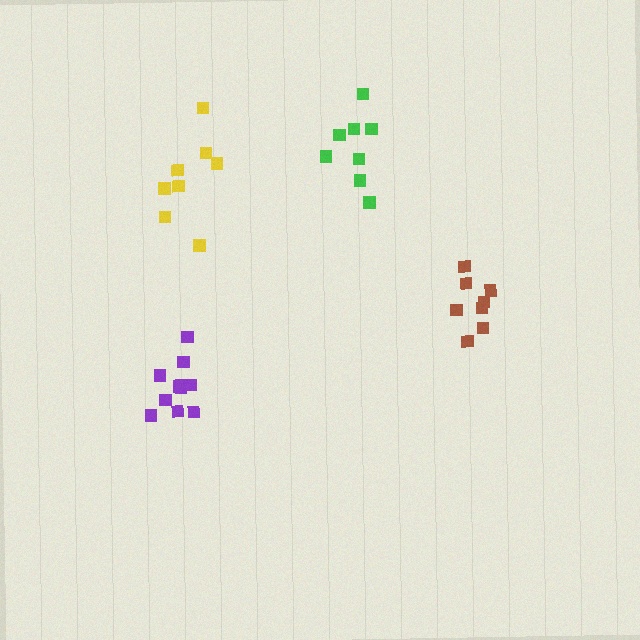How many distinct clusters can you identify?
There are 4 distinct clusters.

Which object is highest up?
The green cluster is topmost.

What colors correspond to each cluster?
The clusters are colored: purple, yellow, brown, green.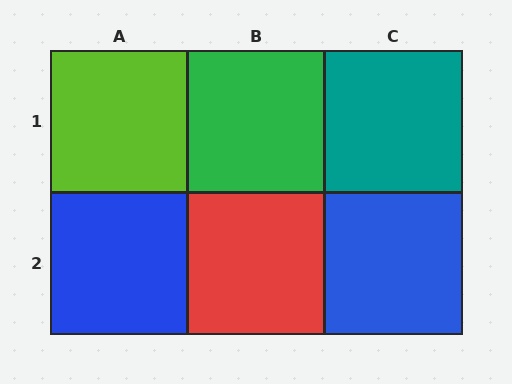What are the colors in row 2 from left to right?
Blue, red, blue.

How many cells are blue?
2 cells are blue.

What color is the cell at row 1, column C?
Teal.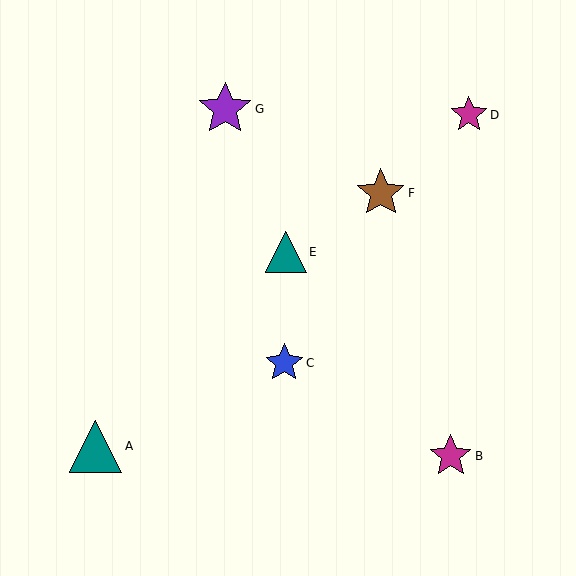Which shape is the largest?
The purple star (labeled G) is the largest.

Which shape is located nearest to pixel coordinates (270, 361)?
The blue star (labeled C) at (284, 363) is nearest to that location.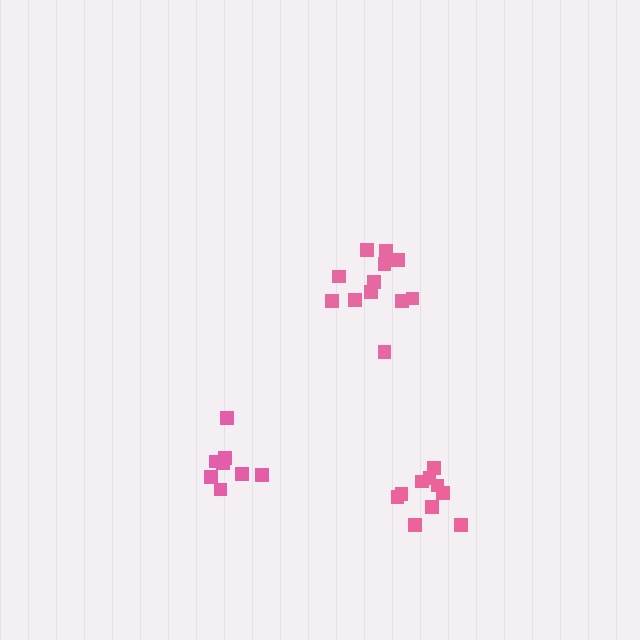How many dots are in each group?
Group 1: 12 dots, Group 2: 8 dots, Group 3: 10 dots (30 total).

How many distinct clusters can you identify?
There are 3 distinct clusters.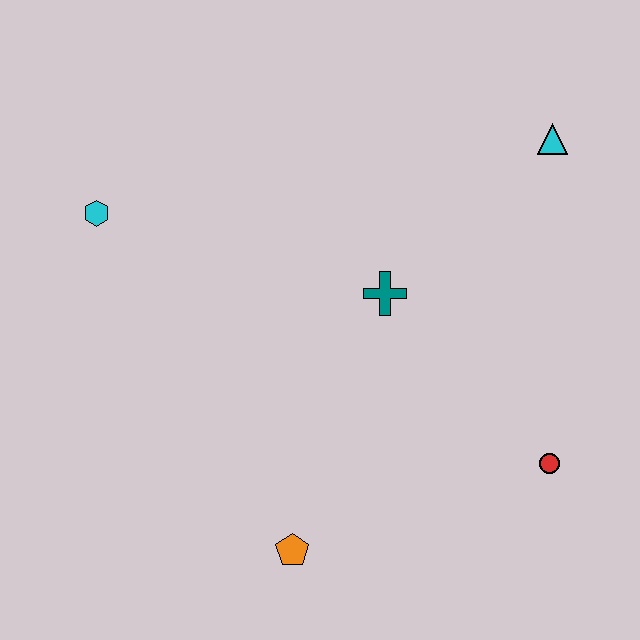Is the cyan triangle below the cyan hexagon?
No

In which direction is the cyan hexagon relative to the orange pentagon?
The cyan hexagon is above the orange pentagon.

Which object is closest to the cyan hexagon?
The teal cross is closest to the cyan hexagon.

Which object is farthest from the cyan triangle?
The orange pentagon is farthest from the cyan triangle.